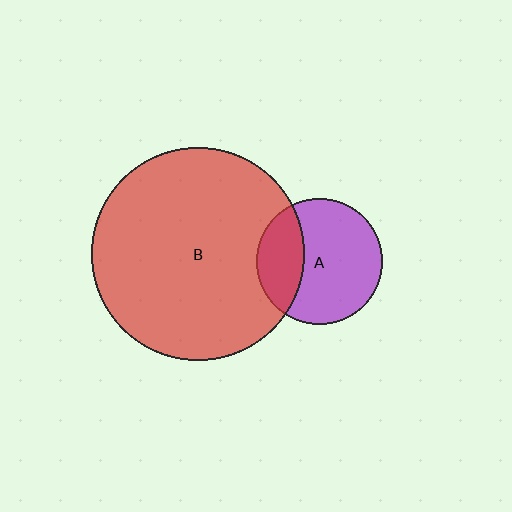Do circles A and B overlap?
Yes.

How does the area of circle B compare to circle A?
Approximately 2.9 times.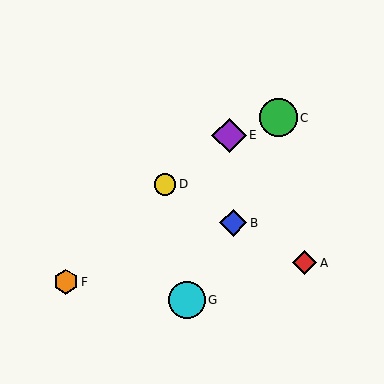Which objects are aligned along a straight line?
Objects A, B, D are aligned along a straight line.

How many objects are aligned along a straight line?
3 objects (A, B, D) are aligned along a straight line.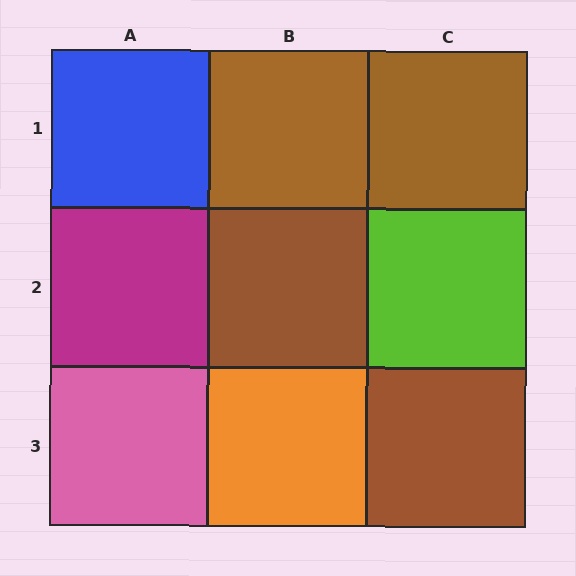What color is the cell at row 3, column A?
Pink.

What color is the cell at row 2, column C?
Lime.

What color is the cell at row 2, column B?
Brown.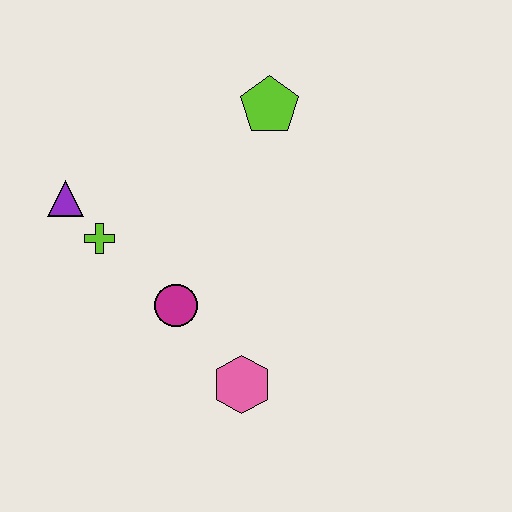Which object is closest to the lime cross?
The purple triangle is closest to the lime cross.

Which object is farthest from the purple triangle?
The pink hexagon is farthest from the purple triangle.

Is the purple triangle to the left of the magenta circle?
Yes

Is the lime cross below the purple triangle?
Yes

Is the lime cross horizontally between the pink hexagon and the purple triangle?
Yes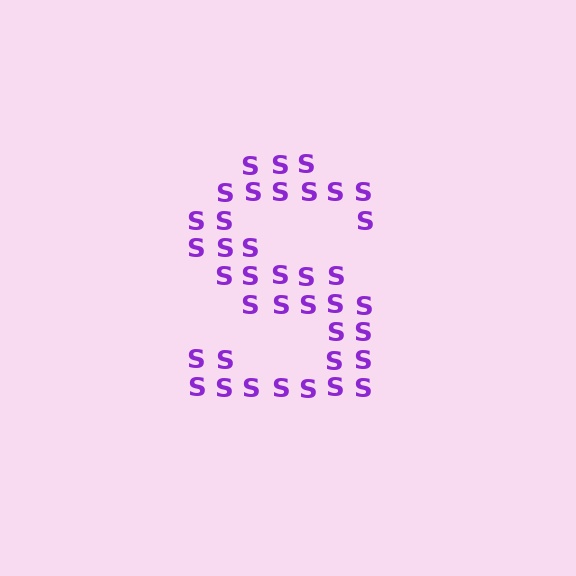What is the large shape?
The large shape is the letter S.